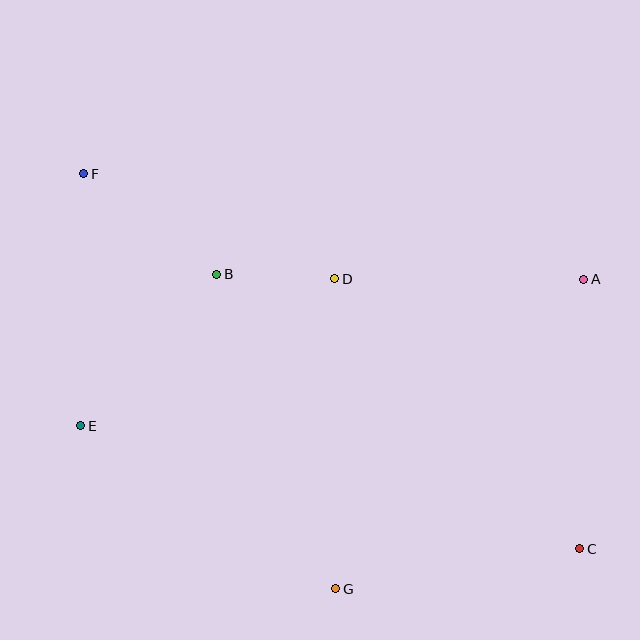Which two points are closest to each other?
Points B and D are closest to each other.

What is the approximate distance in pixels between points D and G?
The distance between D and G is approximately 310 pixels.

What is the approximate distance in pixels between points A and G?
The distance between A and G is approximately 396 pixels.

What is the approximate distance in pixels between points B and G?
The distance between B and G is approximately 336 pixels.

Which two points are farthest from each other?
Points C and F are farthest from each other.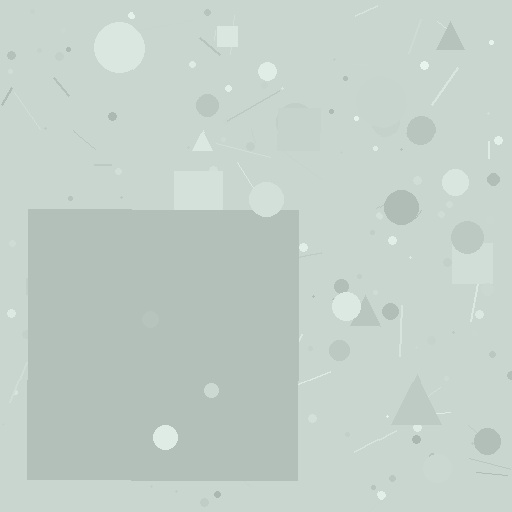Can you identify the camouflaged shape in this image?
The camouflaged shape is a square.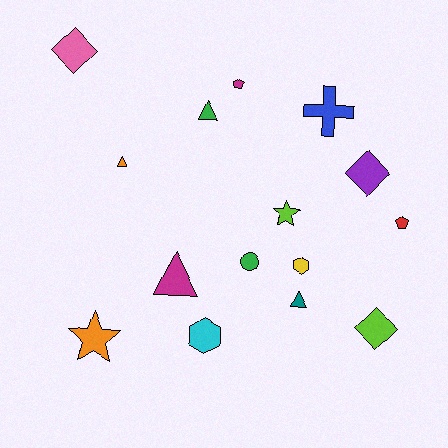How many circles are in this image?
There is 1 circle.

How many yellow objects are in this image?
There is 1 yellow object.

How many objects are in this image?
There are 15 objects.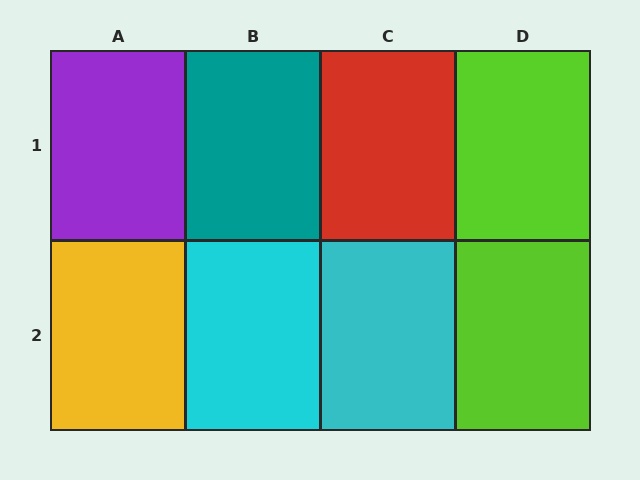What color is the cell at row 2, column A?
Yellow.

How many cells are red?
1 cell is red.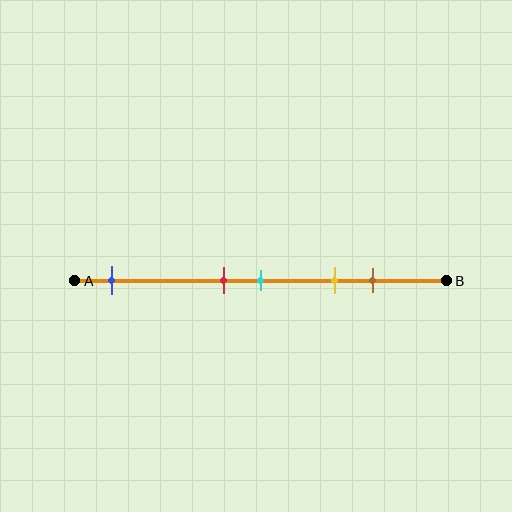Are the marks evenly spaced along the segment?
No, the marks are not evenly spaced.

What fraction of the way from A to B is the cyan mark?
The cyan mark is approximately 50% (0.5) of the way from A to B.